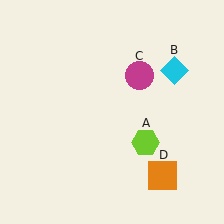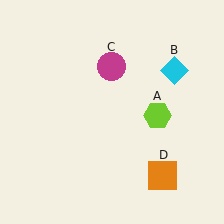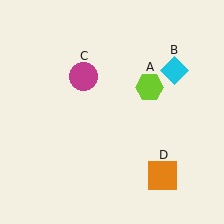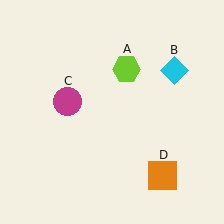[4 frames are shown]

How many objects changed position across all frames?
2 objects changed position: lime hexagon (object A), magenta circle (object C).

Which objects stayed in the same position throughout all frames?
Cyan diamond (object B) and orange square (object D) remained stationary.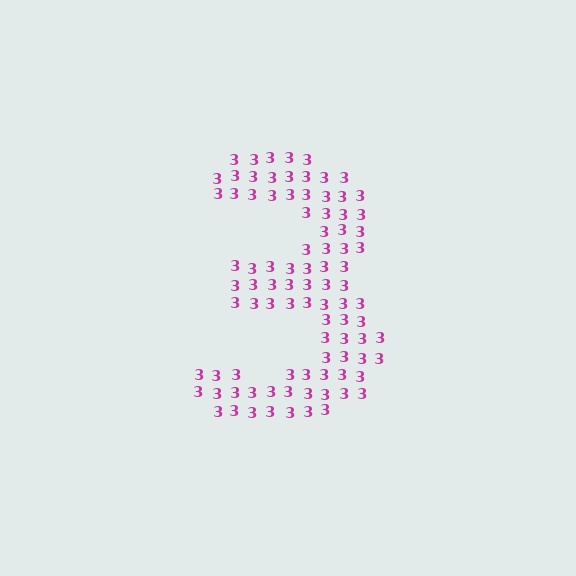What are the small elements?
The small elements are digit 3's.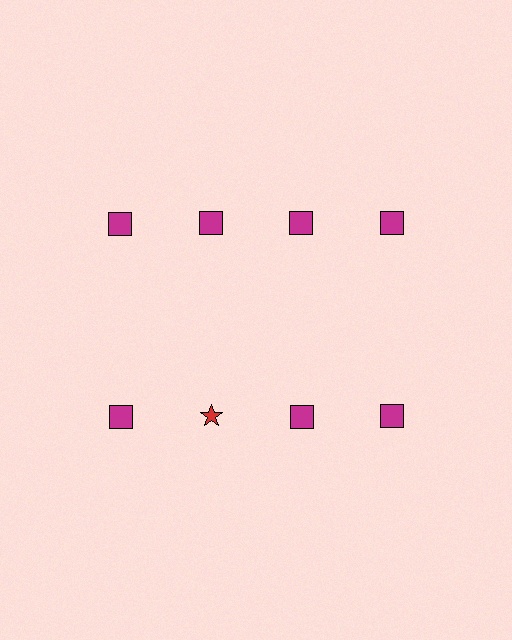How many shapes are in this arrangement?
There are 8 shapes arranged in a grid pattern.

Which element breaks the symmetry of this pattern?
The red star in the second row, second from left column breaks the symmetry. All other shapes are magenta squares.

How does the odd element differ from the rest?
It differs in both color (red instead of magenta) and shape (star instead of square).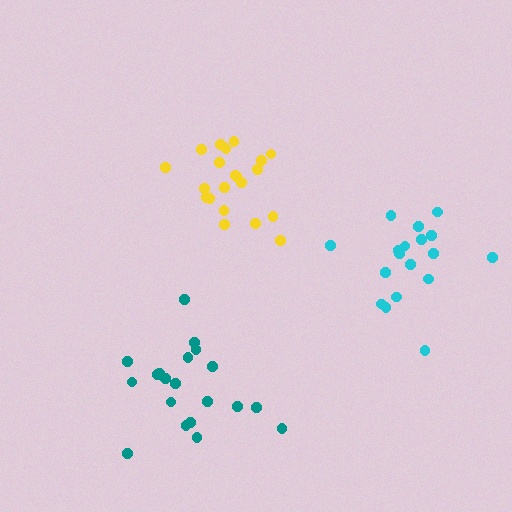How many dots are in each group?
Group 1: 20 dots, Group 2: 18 dots, Group 3: 21 dots (59 total).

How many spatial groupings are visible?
There are 3 spatial groupings.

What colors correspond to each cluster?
The clusters are colored: teal, cyan, yellow.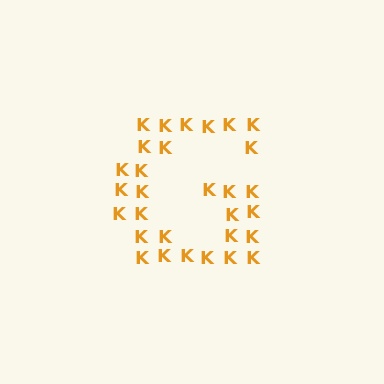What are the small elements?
The small elements are letter K's.